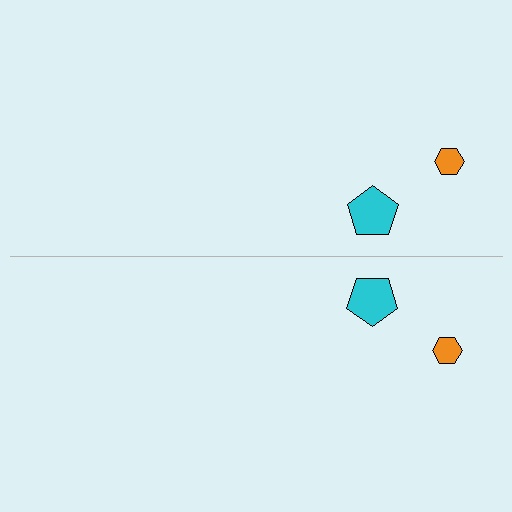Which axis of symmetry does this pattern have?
The pattern has a horizontal axis of symmetry running through the center of the image.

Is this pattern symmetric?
Yes, this pattern has bilateral (reflection) symmetry.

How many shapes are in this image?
There are 4 shapes in this image.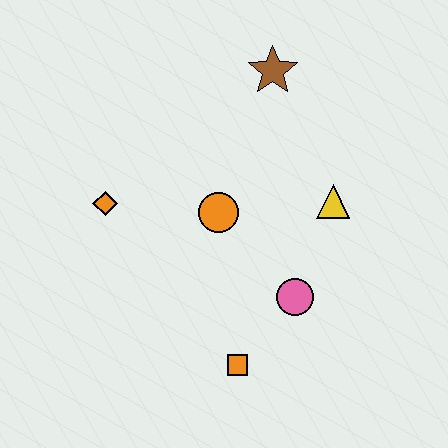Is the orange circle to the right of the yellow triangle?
No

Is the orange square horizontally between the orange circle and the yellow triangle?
Yes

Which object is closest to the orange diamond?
The orange circle is closest to the orange diamond.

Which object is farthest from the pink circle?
The brown star is farthest from the pink circle.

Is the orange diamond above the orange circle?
Yes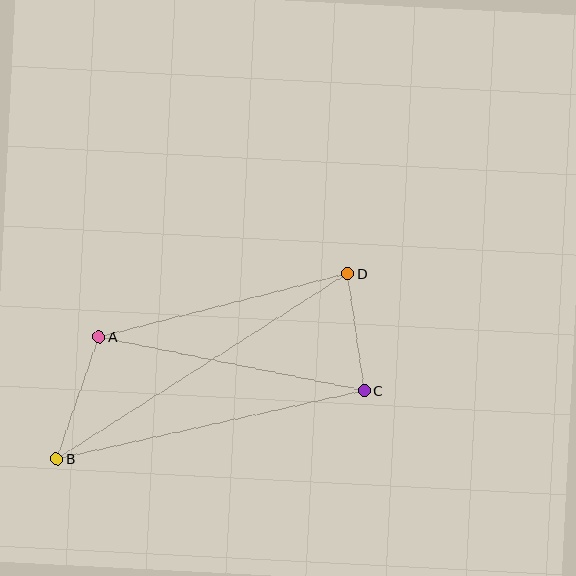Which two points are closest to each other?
Points C and D are closest to each other.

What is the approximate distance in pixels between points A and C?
The distance between A and C is approximately 271 pixels.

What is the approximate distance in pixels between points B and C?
The distance between B and C is approximately 315 pixels.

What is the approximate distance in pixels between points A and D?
The distance between A and D is approximately 257 pixels.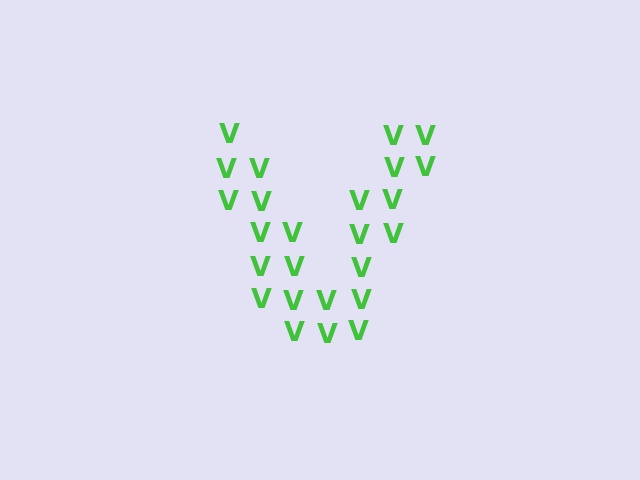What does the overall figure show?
The overall figure shows the letter V.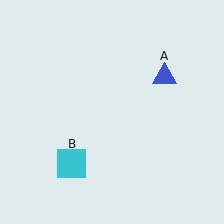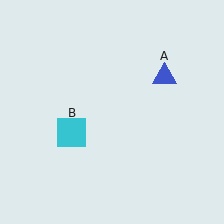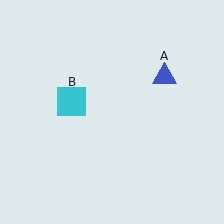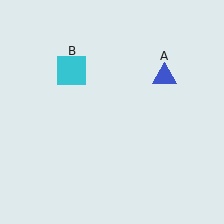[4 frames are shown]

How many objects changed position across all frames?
1 object changed position: cyan square (object B).